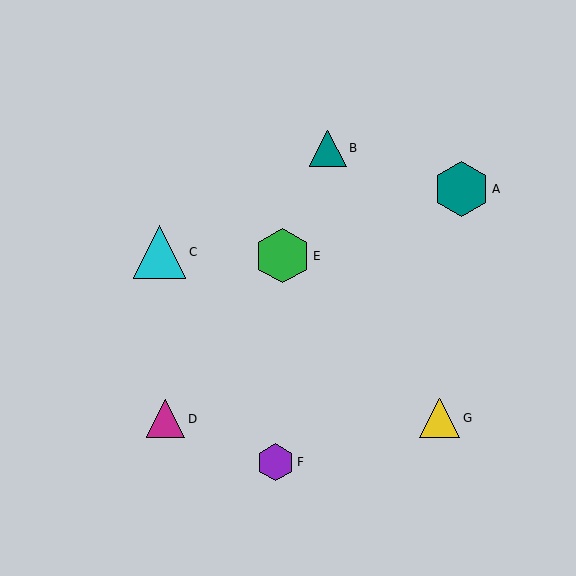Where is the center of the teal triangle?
The center of the teal triangle is at (328, 148).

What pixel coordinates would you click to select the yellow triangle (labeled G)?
Click at (440, 418) to select the yellow triangle G.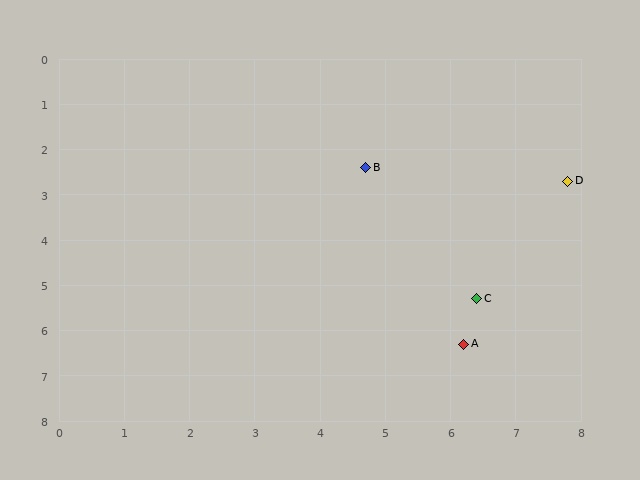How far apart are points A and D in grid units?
Points A and D are about 3.9 grid units apart.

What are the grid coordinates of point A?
Point A is at approximately (6.2, 6.3).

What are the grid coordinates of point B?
Point B is at approximately (4.7, 2.4).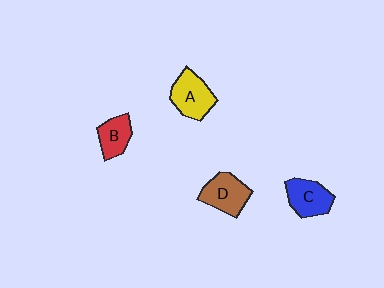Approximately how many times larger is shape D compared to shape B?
Approximately 1.4 times.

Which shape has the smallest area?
Shape B (red).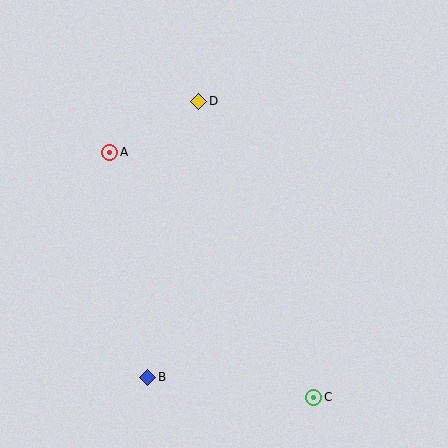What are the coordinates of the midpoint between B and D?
The midpoint between B and D is at (173, 239).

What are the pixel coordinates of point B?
Point B is at (148, 377).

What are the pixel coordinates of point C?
Point C is at (314, 397).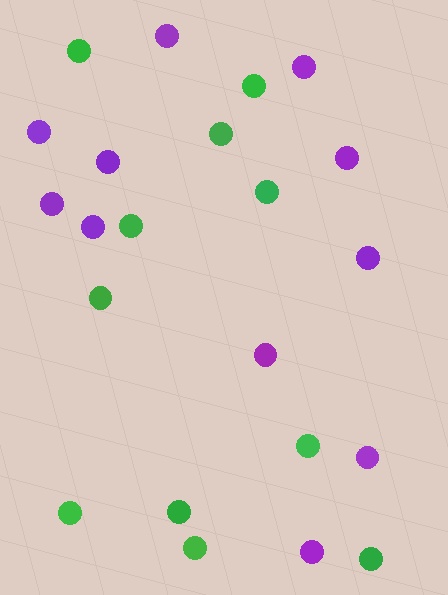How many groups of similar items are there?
There are 2 groups: one group of green circles (11) and one group of purple circles (11).